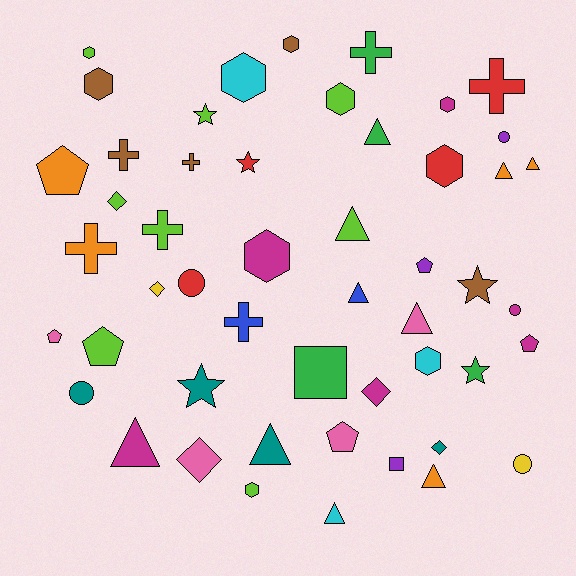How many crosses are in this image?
There are 7 crosses.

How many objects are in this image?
There are 50 objects.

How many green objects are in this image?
There are 4 green objects.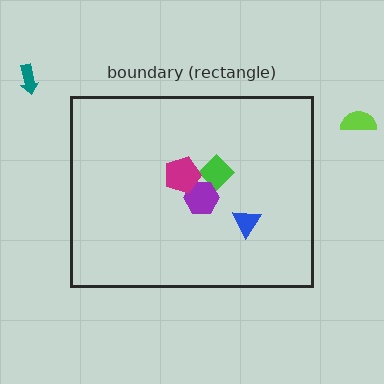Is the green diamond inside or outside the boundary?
Inside.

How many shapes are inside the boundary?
4 inside, 2 outside.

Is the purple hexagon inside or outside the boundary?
Inside.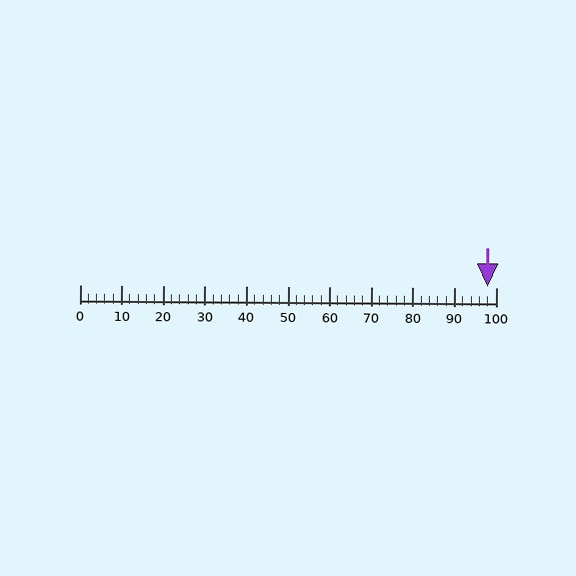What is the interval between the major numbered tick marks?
The major tick marks are spaced 10 units apart.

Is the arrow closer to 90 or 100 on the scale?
The arrow is closer to 100.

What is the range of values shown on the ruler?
The ruler shows values from 0 to 100.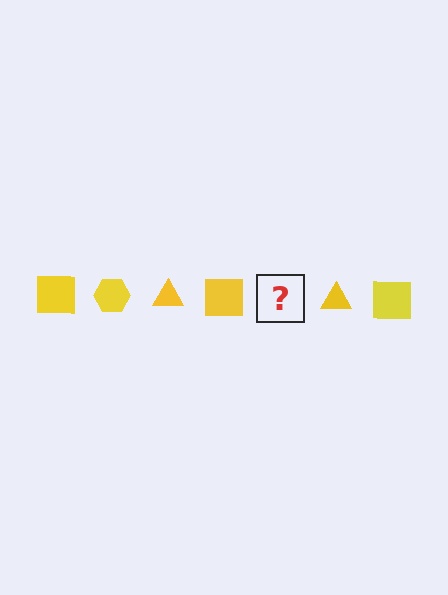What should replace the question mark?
The question mark should be replaced with a yellow hexagon.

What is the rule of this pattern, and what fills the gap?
The rule is that the pattern cycles through square, hexagon, triangle shapes in yellow. The gap should be filled with a yellow hexagon.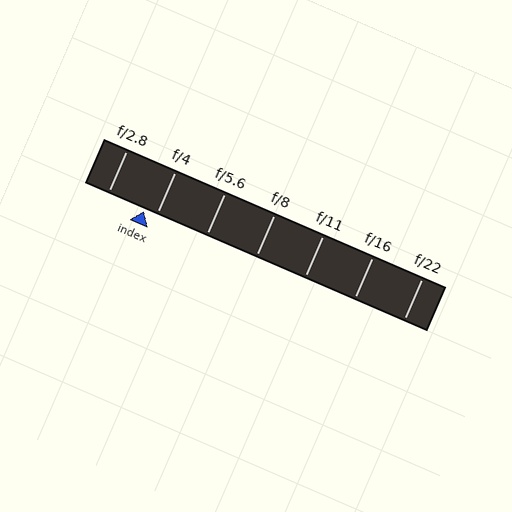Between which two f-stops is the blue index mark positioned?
The index mark is between f/2.8 and f/4.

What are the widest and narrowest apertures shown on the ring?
The widest aperture shown is f/2.8 and the narrowest is f/22.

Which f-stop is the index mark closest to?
The index mark is closest to f/4.